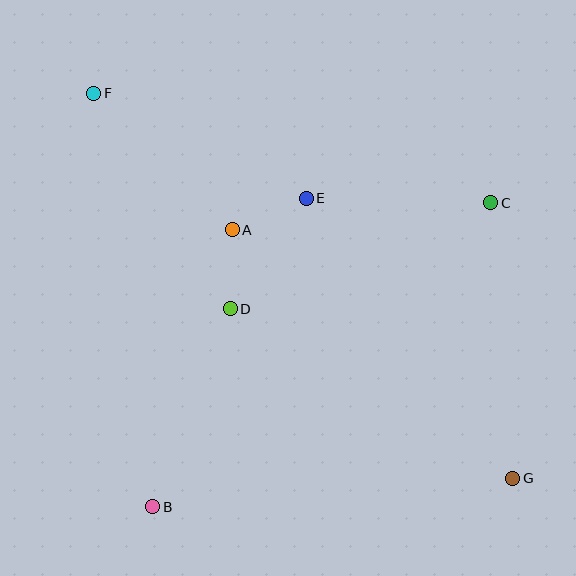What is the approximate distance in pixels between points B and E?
The distance between B and E is approximately 345 pixels.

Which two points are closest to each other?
Points A and D are closest to each other.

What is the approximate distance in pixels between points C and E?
The distance between C and E is approximately 185 pixels.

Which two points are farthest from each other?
Points F and G are farthest from each other.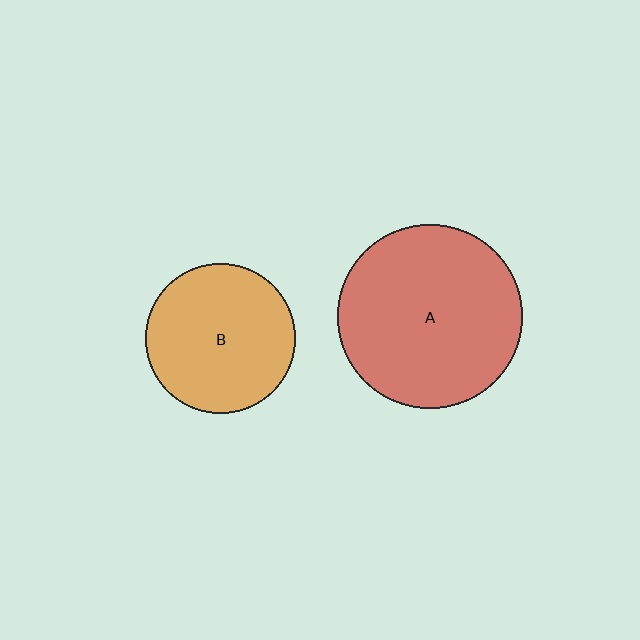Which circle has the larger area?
Circle A (red).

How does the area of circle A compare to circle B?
Approximately 1.5 times.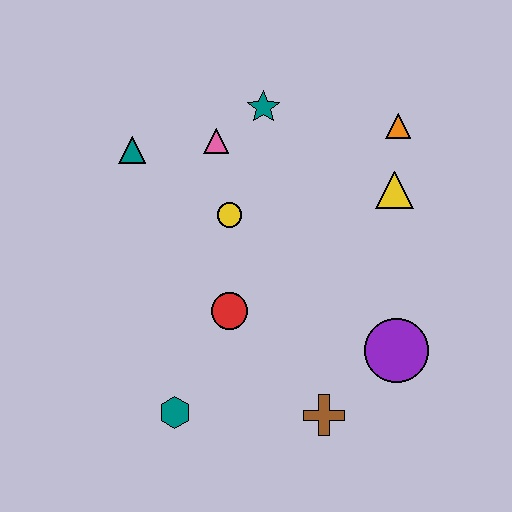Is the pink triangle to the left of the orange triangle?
Yes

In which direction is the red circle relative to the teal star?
The red circle is below the teal star.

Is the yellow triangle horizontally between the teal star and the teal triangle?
No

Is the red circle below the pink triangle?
Yes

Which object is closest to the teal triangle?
The pink triangle is closest to the teal triangle.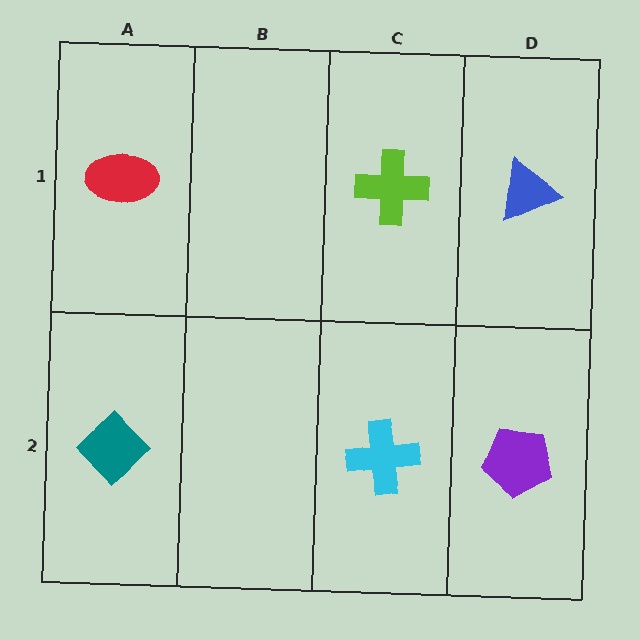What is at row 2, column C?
A cyan cross.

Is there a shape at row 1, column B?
No, that cell is empty.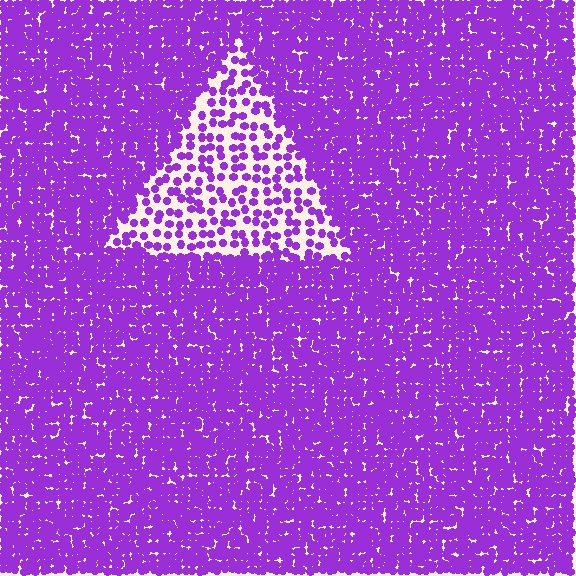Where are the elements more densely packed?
The elements are more densely packed outside the triangle boundary.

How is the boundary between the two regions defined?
The boundary is defined by a change in element density (approximately 2.8x ratio). All elements are the same color, size, and shape.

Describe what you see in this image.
The image contains small purple elements arranged at two different densities. A triangle-shaped region is visible where the elements are less densely packed than the surrounding area.